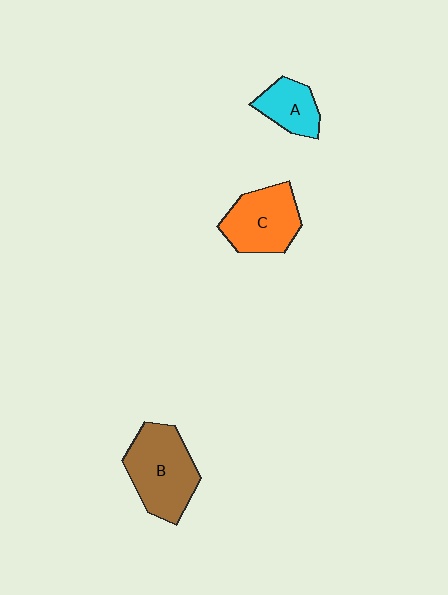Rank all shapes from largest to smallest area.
From largest to smallest: B (brown), C (orange), A (cyan).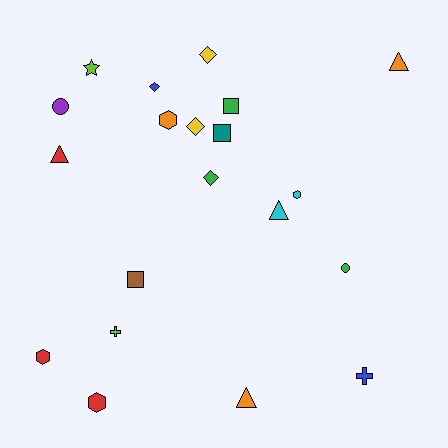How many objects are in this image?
There are 20 objects.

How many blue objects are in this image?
There are 2 blue objects.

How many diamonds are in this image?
There are 4 diamonds.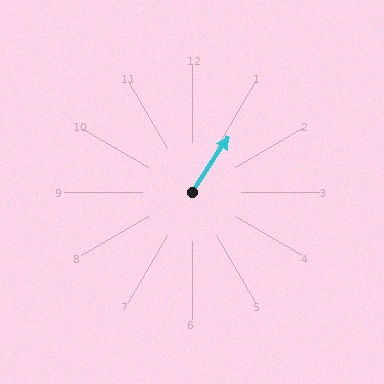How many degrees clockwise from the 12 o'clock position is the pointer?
Approximately 33 degrees.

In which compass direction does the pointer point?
Northeast.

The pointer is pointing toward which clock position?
Roughly 1 o'clock.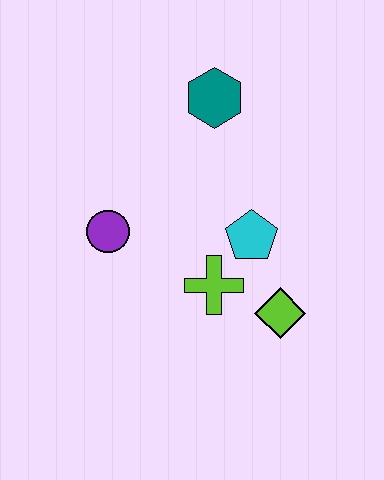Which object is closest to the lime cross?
The cyan pentagon is closest to the lime cross.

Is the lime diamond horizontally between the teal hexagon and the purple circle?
No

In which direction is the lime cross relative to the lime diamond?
The lime cross is to the left of the lime diamond.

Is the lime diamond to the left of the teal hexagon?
No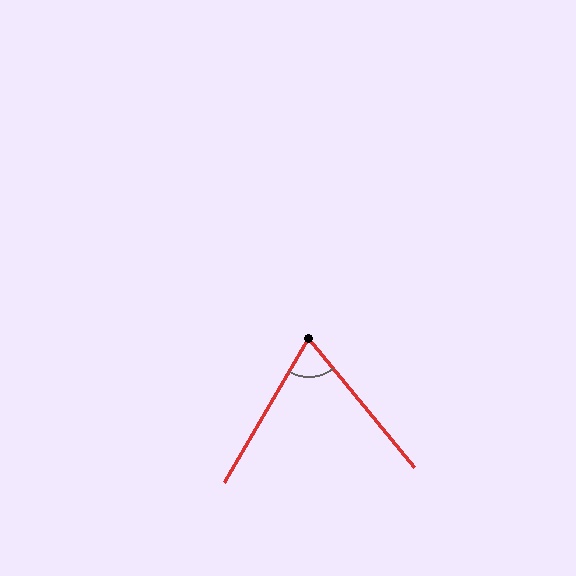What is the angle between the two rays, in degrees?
Approximately 69 degrees.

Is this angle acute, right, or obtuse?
It is acute.